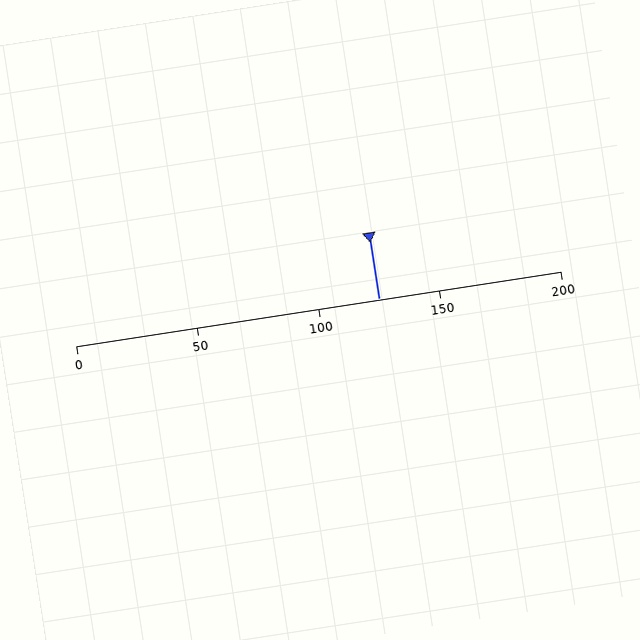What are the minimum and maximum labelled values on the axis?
The axis runs from 0 to 200.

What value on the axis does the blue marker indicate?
The marker indicates approximately 125.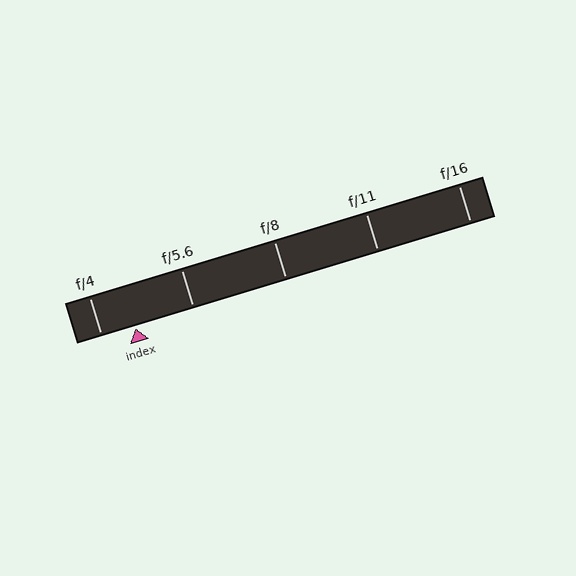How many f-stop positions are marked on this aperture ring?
There are 5 f-stop positions marked.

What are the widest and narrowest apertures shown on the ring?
The widest aperture shown is f/4 and the narrowest is f/16.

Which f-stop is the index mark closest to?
The index mark is closest to f/4.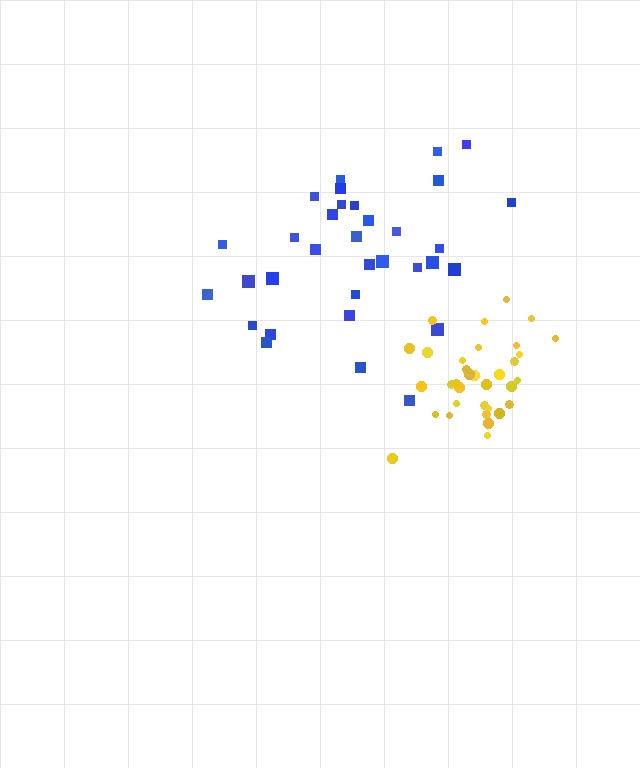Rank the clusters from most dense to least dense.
yellow, blue.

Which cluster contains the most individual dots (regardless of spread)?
Blue (34).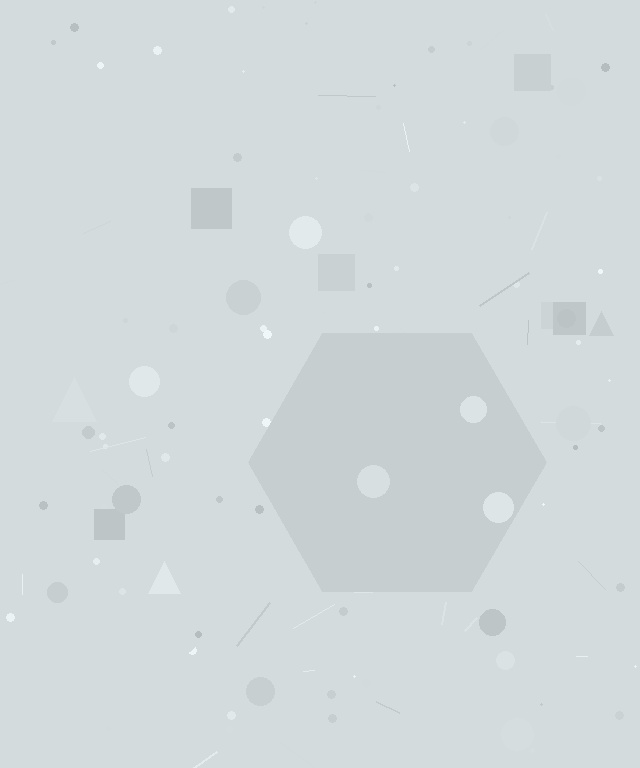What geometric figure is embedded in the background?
A hexagon is embedded in the background.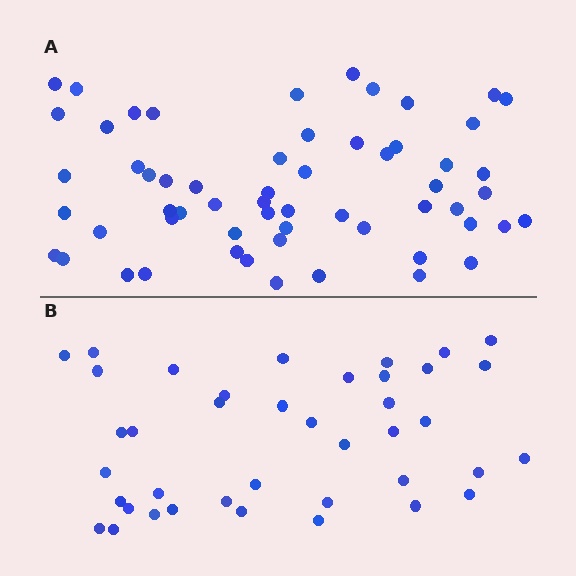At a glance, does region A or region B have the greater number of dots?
Region A (the top region) has more dots.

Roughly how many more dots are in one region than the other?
Region A has approximately 20 more dots than region B.